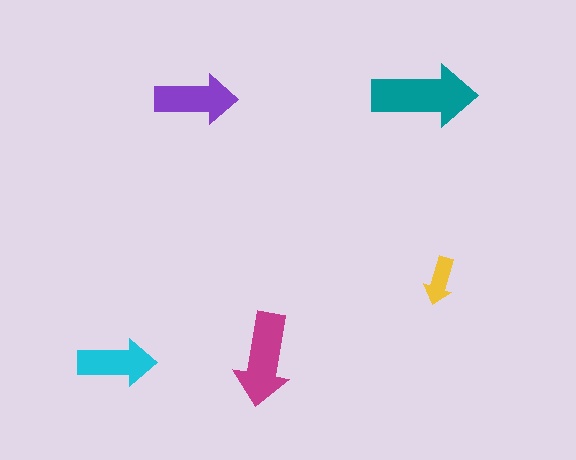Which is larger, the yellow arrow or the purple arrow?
The purple one.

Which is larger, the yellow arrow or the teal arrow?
The teal one.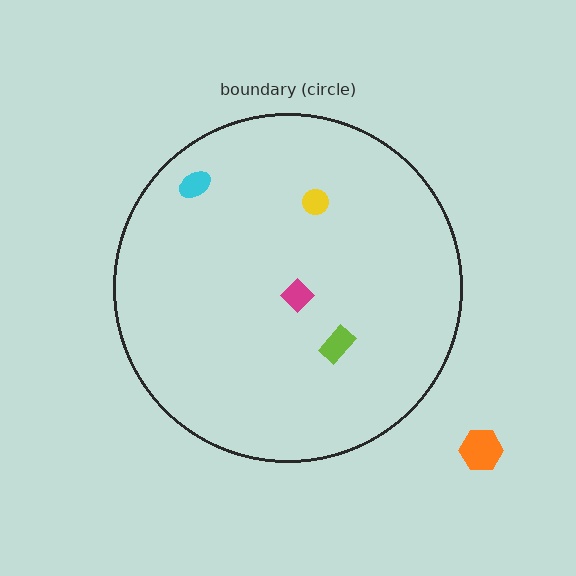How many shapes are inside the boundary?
4 inside, 1 outside.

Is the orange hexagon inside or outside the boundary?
Outside.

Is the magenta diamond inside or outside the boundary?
Inside.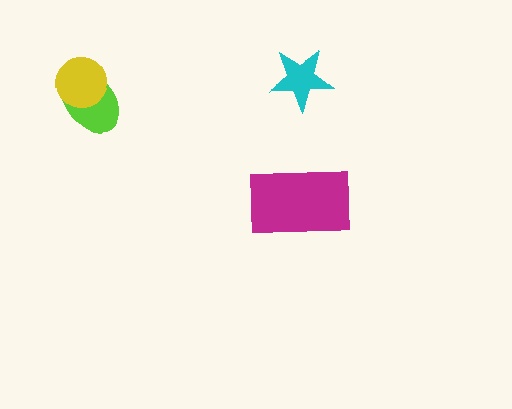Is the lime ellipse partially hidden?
Yes, it is partially covered by another shape.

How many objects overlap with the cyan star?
0 objects overlap with the cyan star.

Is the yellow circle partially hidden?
No, no other shape covers it.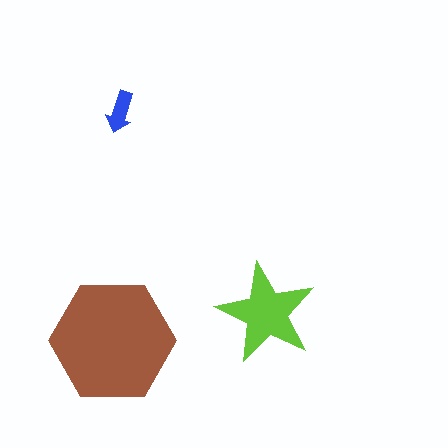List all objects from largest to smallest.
The brown hexagon, the lime star, the blue arrow.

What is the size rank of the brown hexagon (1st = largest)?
1st.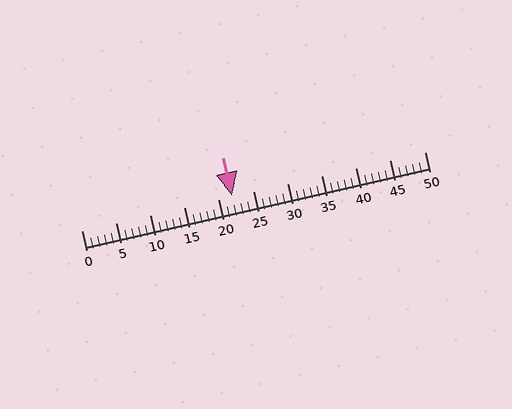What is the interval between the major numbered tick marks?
The major tick marks are spaced 5 units apart.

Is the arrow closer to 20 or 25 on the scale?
The arrow is closer to 20.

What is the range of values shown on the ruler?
The ruler shows values from 0 to 50.